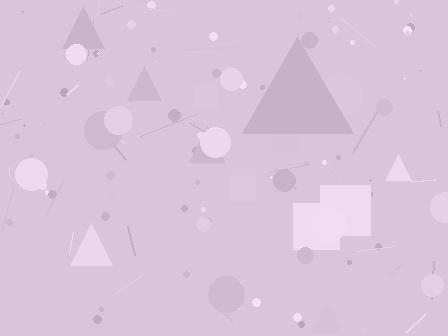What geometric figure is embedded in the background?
A triangle is embedded in the background.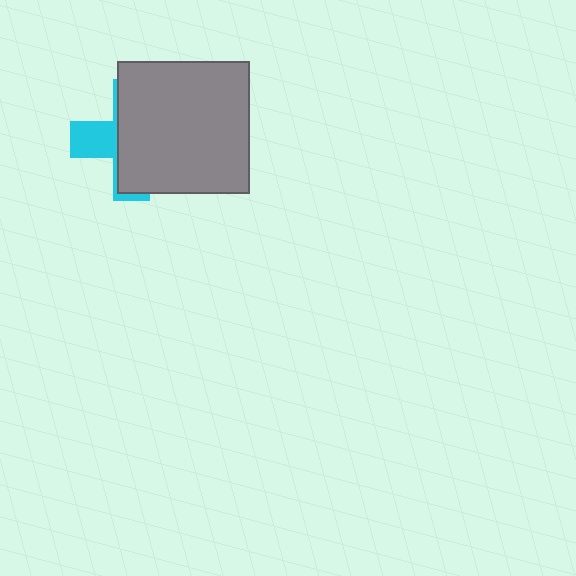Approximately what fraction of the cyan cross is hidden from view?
Roughly 69% of the cyan cross is hidden behind the gray square.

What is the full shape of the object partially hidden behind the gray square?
The partially hidden object is a cyan cross.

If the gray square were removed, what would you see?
You would see the complete cyan cross.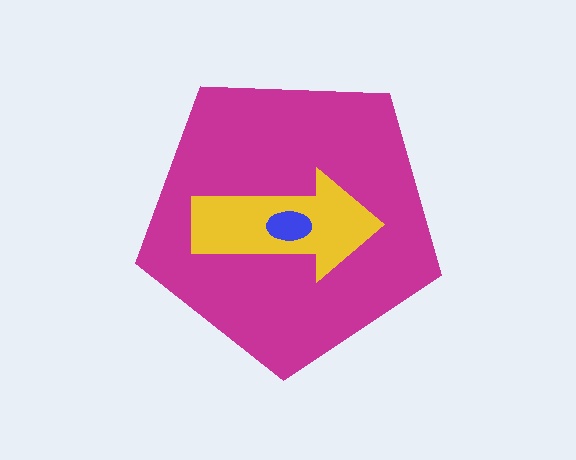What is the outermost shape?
The magenta pentagon.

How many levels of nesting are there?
3.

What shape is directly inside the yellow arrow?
The blue ellipse.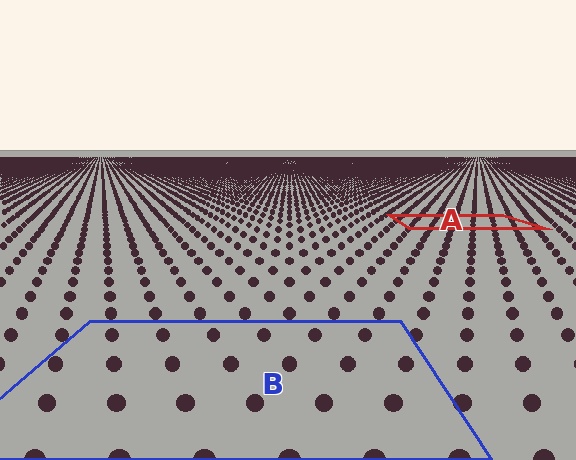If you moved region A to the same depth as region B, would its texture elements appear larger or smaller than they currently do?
They would appear larger. At a closer depth, the same texture elements are projected at a bigger on-screen size.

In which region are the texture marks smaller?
The texture marks are smaller in region A, because it is farther away.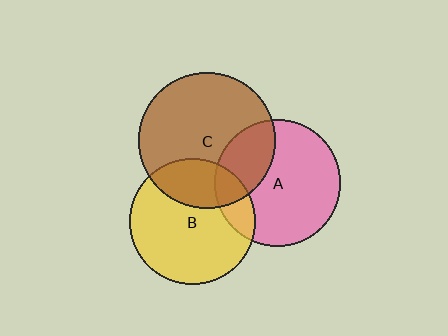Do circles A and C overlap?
Yes.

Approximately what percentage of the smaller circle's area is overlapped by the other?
Approximately 30%.